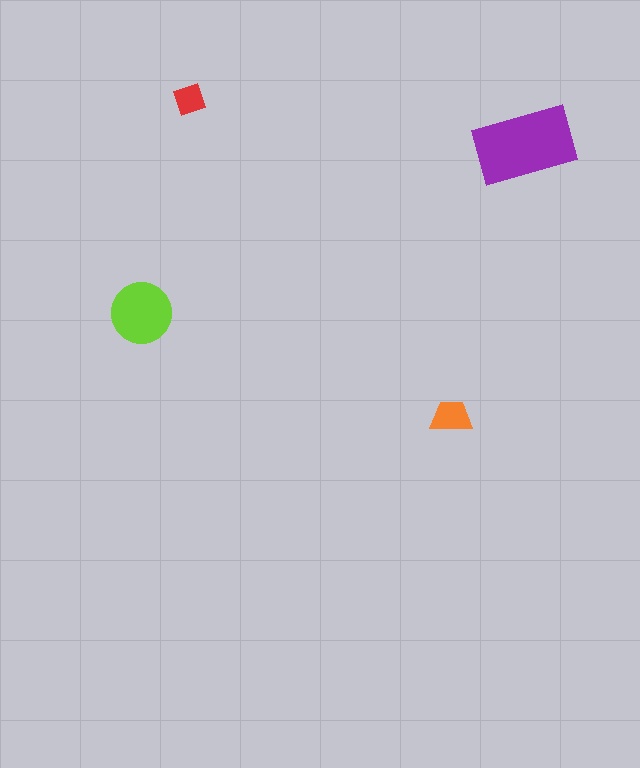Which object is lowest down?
The orange trapezoid is bottommost.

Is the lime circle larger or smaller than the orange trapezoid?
Larger.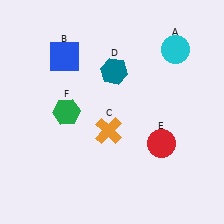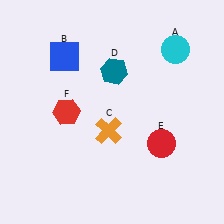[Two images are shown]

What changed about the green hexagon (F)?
In Image 1, F is green. In Image 2, it changed to red.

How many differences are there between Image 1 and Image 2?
There is 1 difference between the two images.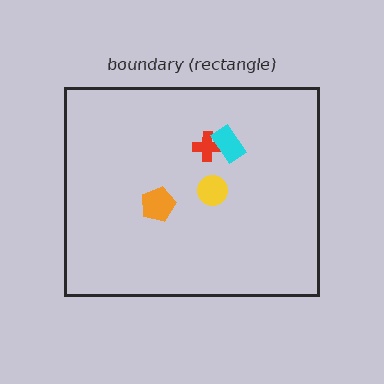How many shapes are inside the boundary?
4 inside, 0 outside.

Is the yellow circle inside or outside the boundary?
Inside.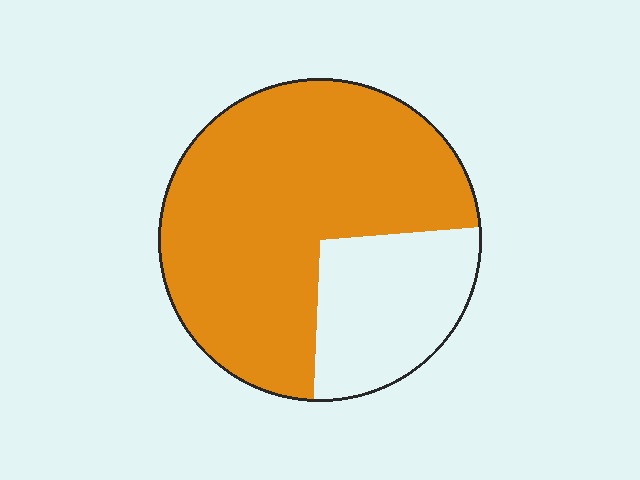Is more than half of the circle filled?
Yes.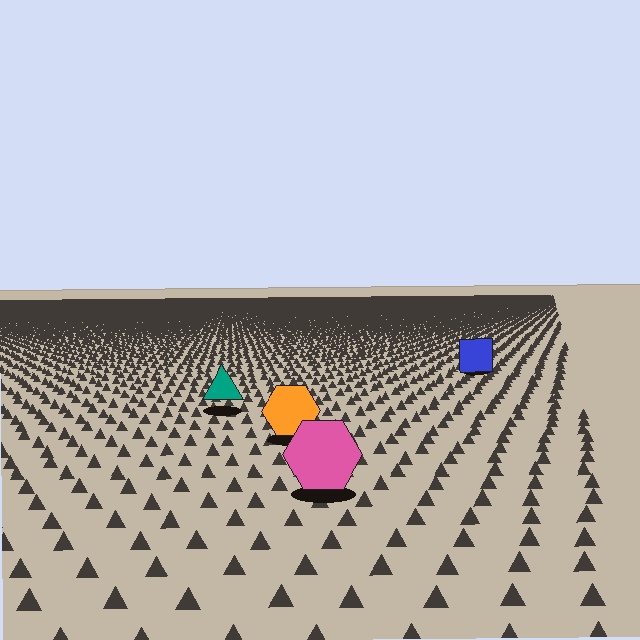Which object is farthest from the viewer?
The blue square is farthest from the viewer. It appears smaller and the ground texture around it is denser.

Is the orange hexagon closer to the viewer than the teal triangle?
Yes. The orange hexagon is closer — you can tell from the texture gradient: the ground texture is coarser near it.